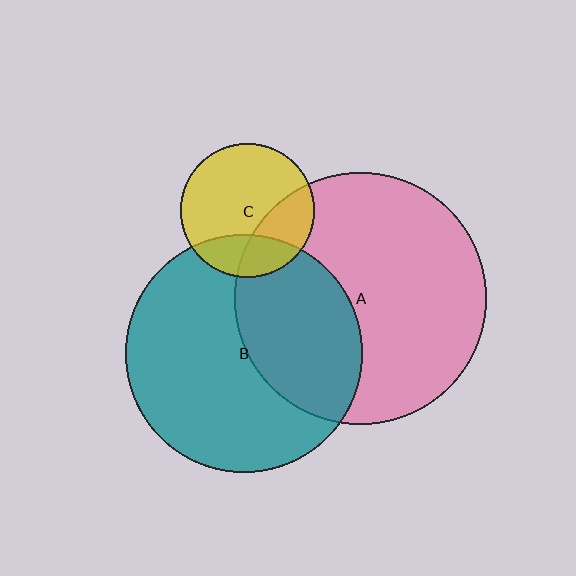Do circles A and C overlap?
Yes.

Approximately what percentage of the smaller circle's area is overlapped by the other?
Approximately 30%.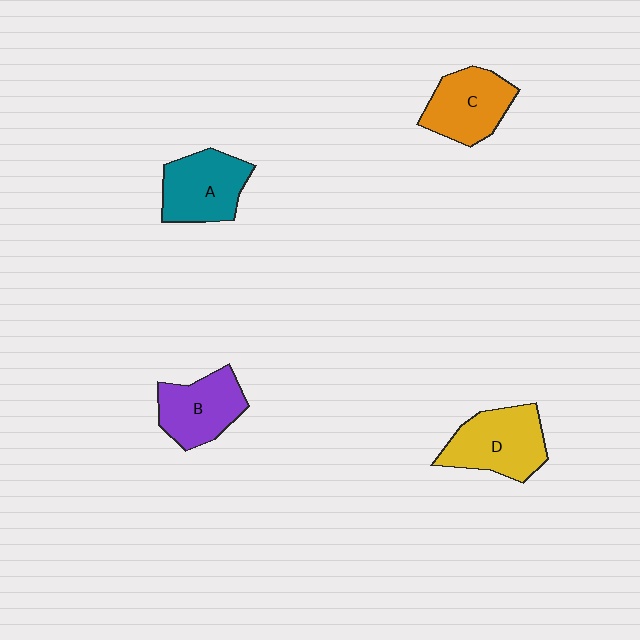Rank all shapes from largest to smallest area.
From largest to smallest: D (yellow), A (teal), C (orange), B (purple).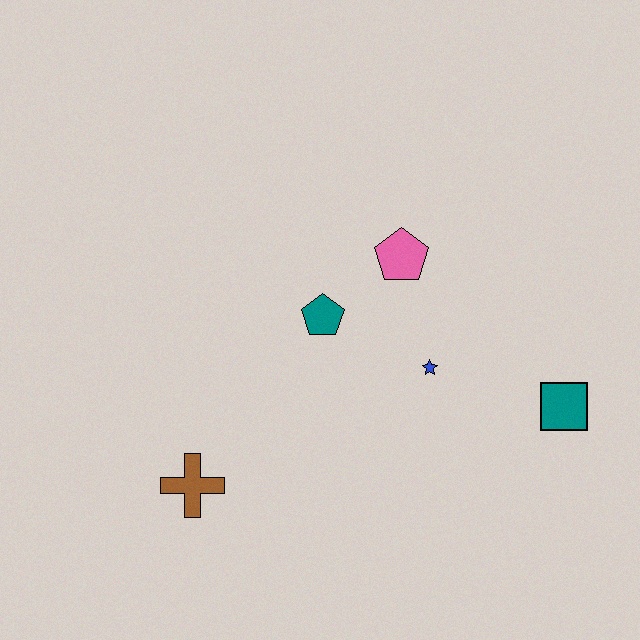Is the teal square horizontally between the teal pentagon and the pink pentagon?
No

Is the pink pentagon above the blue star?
Yes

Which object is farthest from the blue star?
The brown cross is farthest from the blue star.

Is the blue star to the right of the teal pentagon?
Yes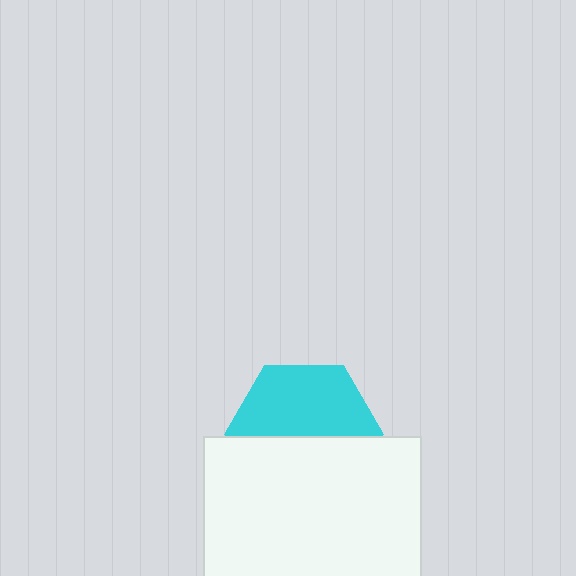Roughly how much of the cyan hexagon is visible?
About half of it is visible (roughly 51%).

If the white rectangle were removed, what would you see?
You would see the complete cyan hexagon.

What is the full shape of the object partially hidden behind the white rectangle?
The partially hidden object is a cyan hexagon.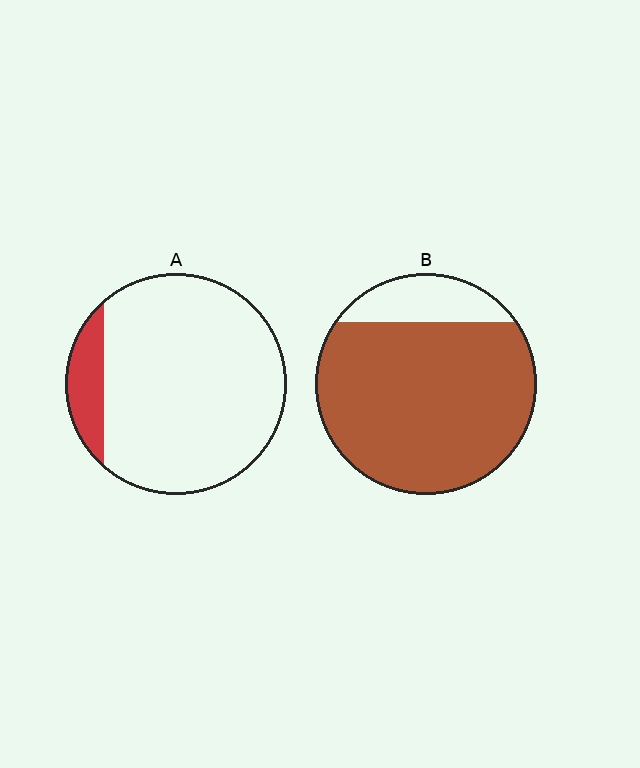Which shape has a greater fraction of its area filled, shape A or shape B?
Shape B.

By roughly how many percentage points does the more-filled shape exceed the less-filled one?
By roughly 70 percentage points (B over A).